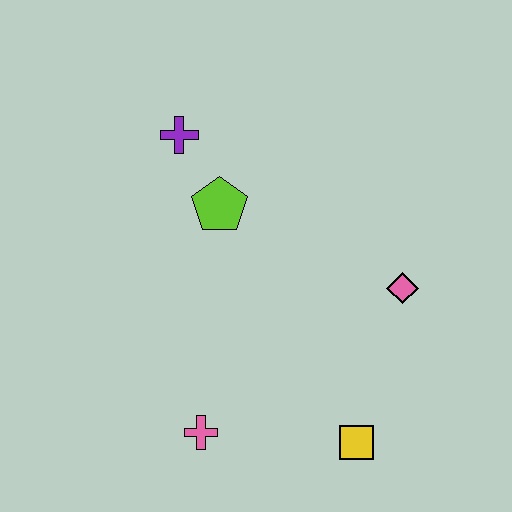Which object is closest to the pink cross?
The yellow square is closest to the pink cross.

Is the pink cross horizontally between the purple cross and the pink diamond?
Yes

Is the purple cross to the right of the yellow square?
No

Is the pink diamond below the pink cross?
No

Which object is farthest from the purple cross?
The yellow square is farthest from the purple cross.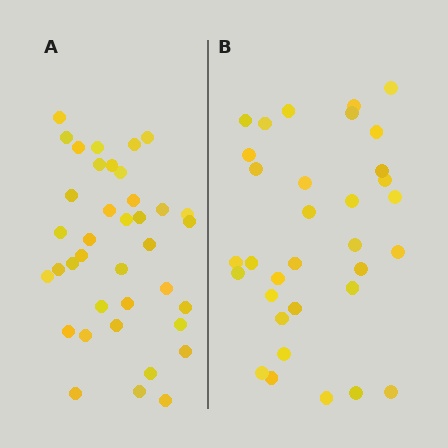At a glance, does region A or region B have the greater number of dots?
Region A (the left region) has more dots.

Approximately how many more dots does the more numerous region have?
Region A has about 5 more dots than region B.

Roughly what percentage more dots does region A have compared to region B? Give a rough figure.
About 15% more.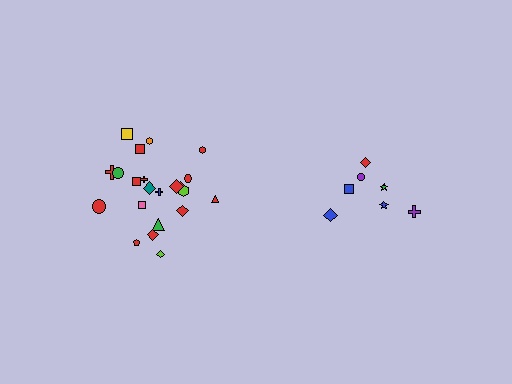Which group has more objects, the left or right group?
The left group.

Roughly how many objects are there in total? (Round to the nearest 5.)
Roughly 30 objects in total.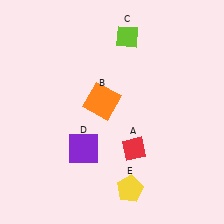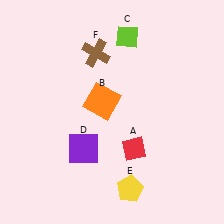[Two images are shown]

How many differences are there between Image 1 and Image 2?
There is 1 difference between the two images.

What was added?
A brown cross (F) was added in Image 2.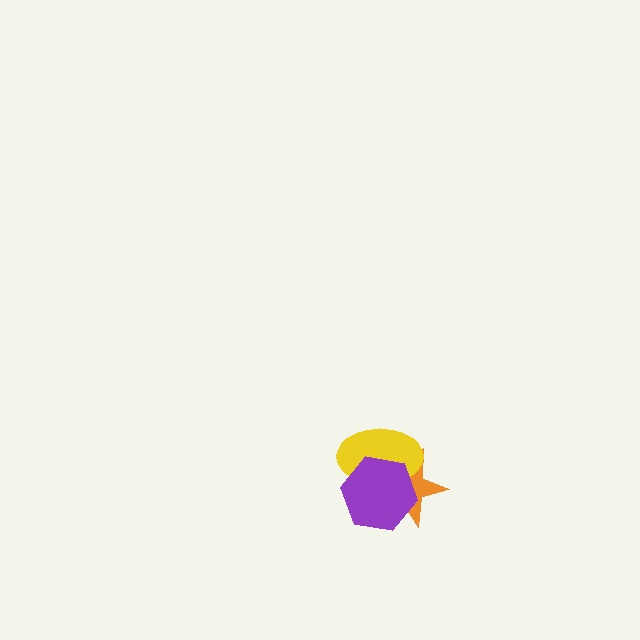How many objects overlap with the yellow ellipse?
2 objects overlap with the yellow ellipse.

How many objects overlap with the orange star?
2 objects overlap with the orange star.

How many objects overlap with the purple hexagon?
2 objects overlap with the purple hexagon.